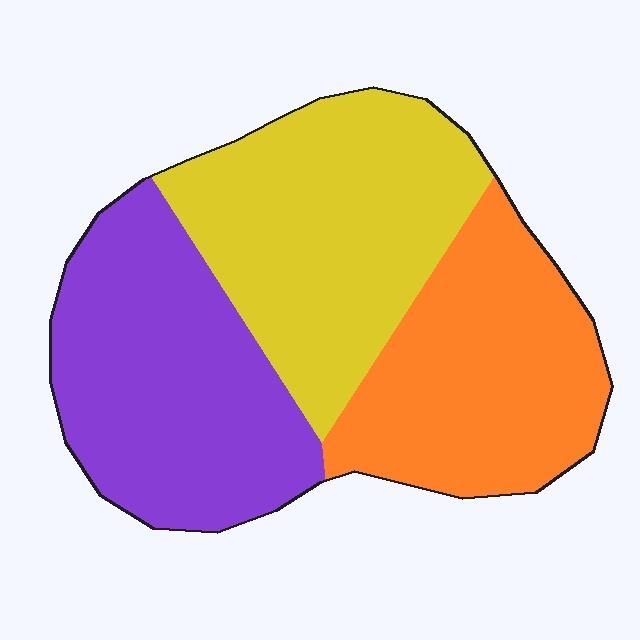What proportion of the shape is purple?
Purple covers 34% of the shape.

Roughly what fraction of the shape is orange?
Orange covers 30% of the shape.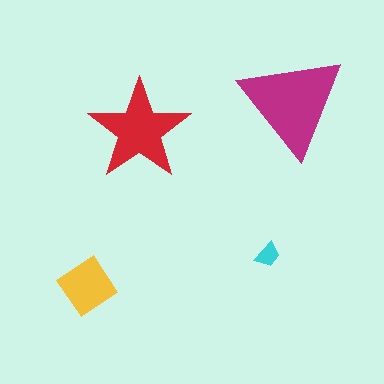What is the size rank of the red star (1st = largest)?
2nd.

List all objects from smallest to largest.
The cyan trapezoid, the yellow diamond, the red star, the magenta triangle.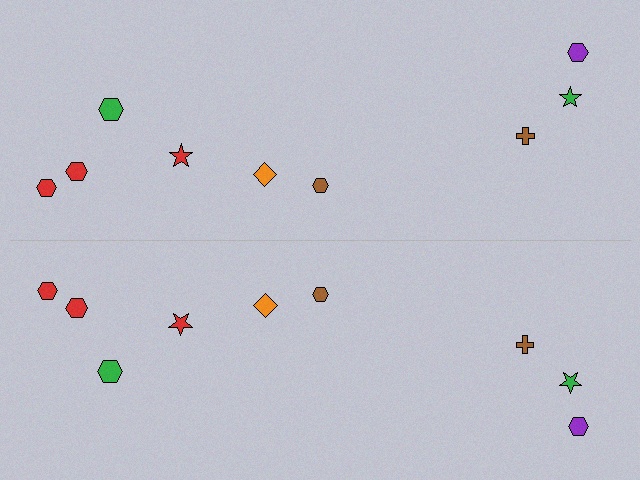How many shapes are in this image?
There are 18 shapes in this image.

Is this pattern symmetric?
Yes, this pattern has bilateral (reflection) symmetry.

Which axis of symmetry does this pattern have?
The pattern has a horizontal axis of symmetry running through the center of the image.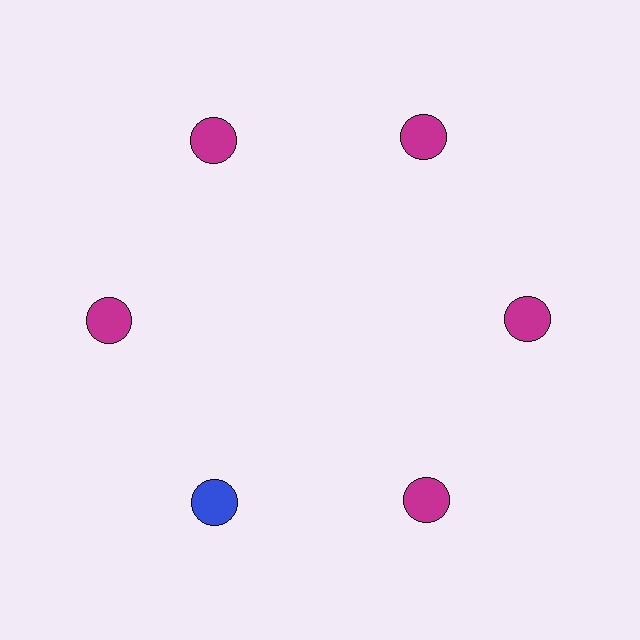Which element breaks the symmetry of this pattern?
The blue circle at roughly the 7 o'clock position breaks the symmetry. All other shapes are magenta circles.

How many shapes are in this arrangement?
There are 6 shapes arranged in a ring pattern.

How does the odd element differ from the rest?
It has a different color: blue instead of magenta.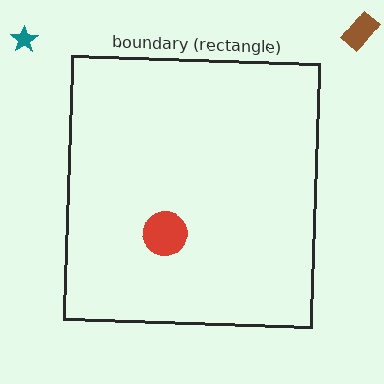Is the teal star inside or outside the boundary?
Outside.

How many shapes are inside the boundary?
1 inside, 2 outside.